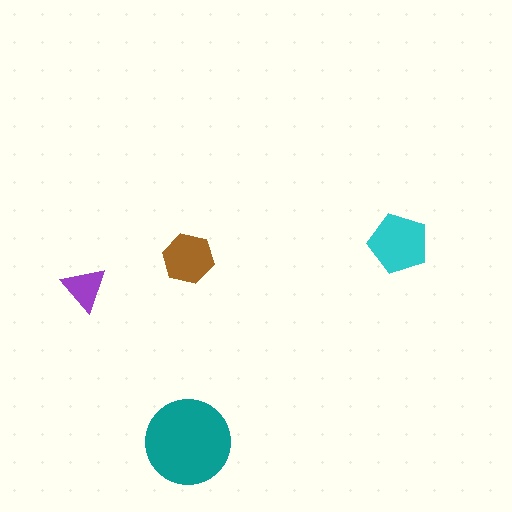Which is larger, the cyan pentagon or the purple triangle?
The cyan pentagon.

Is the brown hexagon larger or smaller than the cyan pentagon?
Smaller.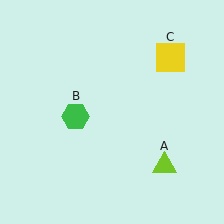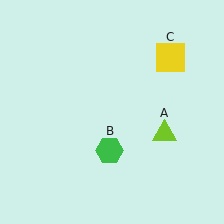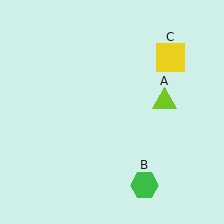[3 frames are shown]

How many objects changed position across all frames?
2 objects changed position: lime triangle (object A), green hexagon (object B).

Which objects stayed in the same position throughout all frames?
Yellow square (object C) remained stationary.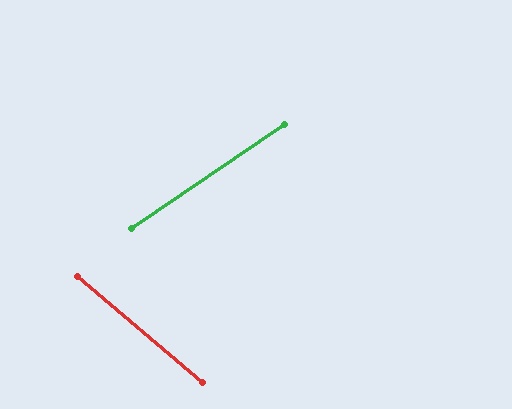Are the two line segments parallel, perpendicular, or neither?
Neither parallel nor perpendicular — they differ by about 74°.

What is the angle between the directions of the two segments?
Approximately 74 degrees.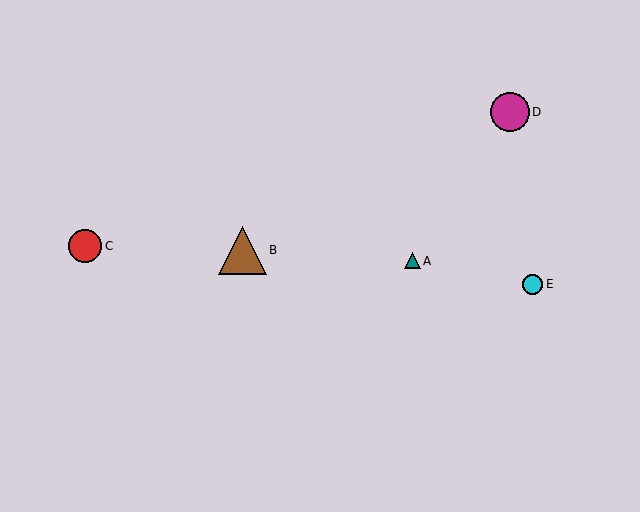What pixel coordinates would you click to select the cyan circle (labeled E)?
Click at (533, 284) to select the cyan circle E.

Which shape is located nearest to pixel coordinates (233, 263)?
The brown triangle (labeled B) at (242, 250) is nearest to that location.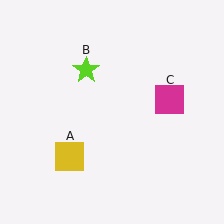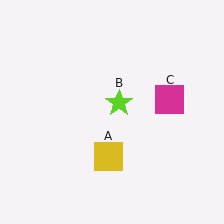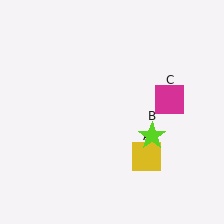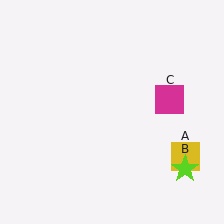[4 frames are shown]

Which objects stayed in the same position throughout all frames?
Magenta square (object C) remained stationary.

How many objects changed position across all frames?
2 objects changed position: yellow square (object A), lime star (object B).